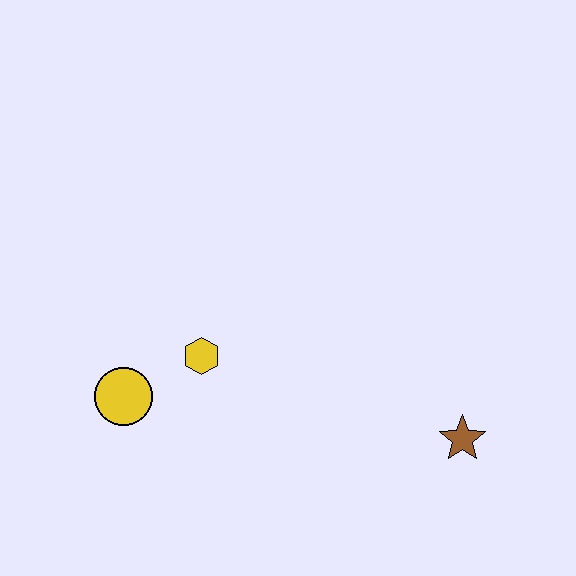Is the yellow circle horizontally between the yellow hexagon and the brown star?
No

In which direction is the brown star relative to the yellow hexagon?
The brown star is to the right of the yellow hexagon.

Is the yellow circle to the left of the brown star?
Yes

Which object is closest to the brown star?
The yellow hexagon is closest to the brown star.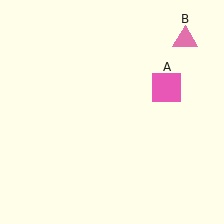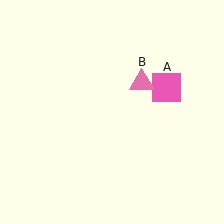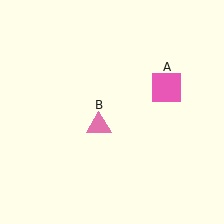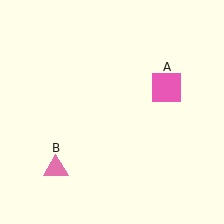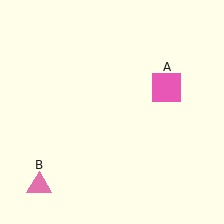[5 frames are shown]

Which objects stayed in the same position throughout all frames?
Pink square (object A) remained stationary.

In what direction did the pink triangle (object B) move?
The pink triangle (object B) moved down and to the left.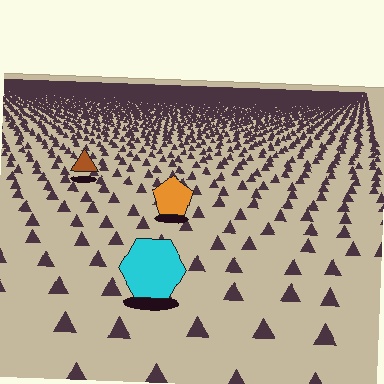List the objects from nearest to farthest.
From nearest to farthest: the cyan hexagon, the orange pentagon, the brown triangle.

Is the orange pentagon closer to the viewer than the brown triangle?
Yes. The orange pentagon is closer — you can tell from the texture gradient: the ground texture is coarser near it.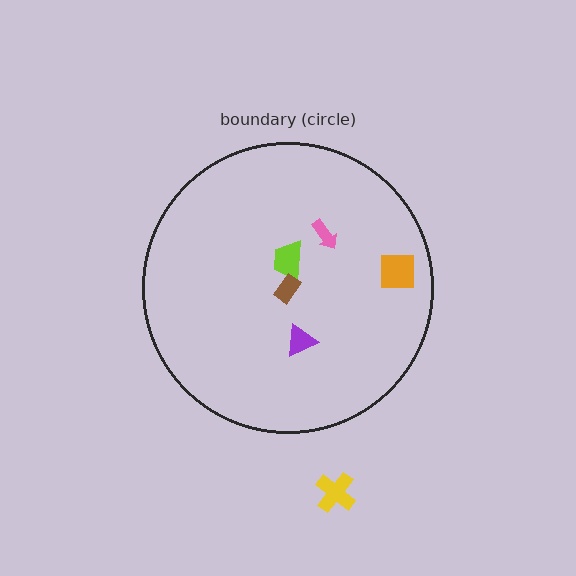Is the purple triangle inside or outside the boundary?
Inside.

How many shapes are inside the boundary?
5 inside, 1 outside.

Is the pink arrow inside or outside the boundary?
Inside.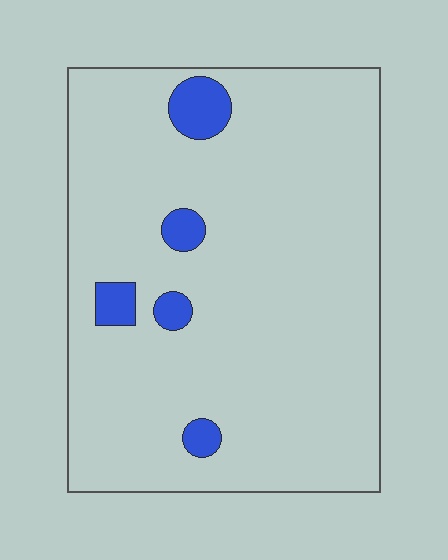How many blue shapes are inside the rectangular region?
5.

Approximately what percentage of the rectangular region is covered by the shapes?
Approximately 5%.